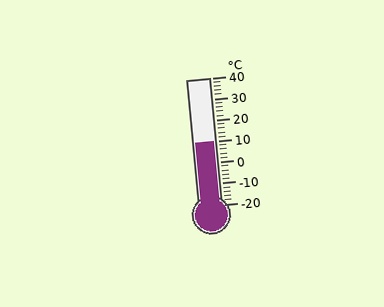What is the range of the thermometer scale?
The thermometer scale ranges from -20°C to 40°C.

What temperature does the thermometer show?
The thermometer shows approximately 10°C.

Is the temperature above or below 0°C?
The temperature is above 0°C.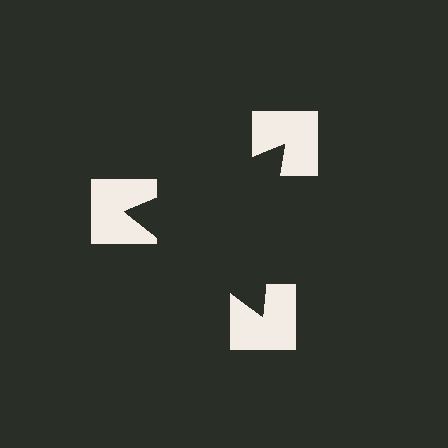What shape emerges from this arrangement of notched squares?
An illusory triangle — its edges are inferred from the aligned wedge cuts in the notched squares, not physically drawn.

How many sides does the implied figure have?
3 sides.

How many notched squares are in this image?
There are 3 — one at each vertex of the illusory triangle.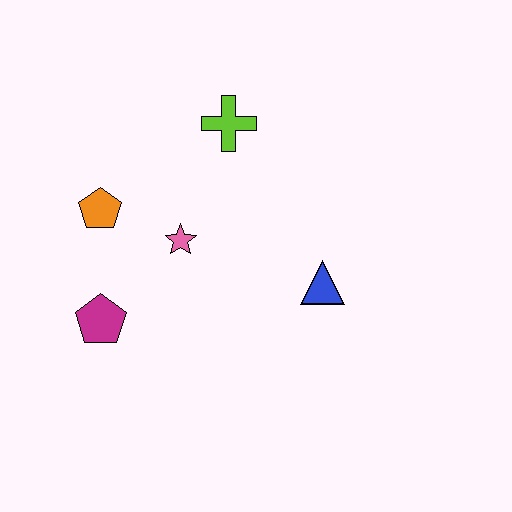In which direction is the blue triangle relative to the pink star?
The blue triangle is to the right of the pink star.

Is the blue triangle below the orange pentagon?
Yes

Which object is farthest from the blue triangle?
The orange pentagon is farthest from the blue triangle.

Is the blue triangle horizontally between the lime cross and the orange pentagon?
No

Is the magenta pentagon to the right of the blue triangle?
No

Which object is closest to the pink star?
The orange pentagon is closest to the pink star.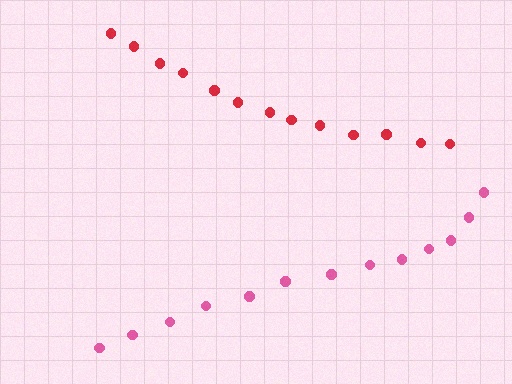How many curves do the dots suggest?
There are 2 distinct paths.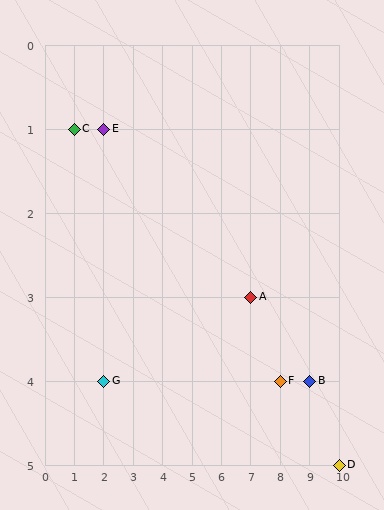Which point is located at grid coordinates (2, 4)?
Point G is at (2, 4).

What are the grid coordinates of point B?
Point B is at grid coordinates (9, 4).